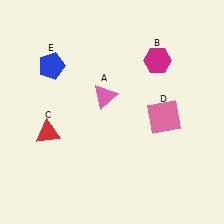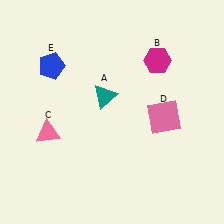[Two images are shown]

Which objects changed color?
A changed from pink to teal. C changed from red to pink.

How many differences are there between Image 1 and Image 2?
There are 2 differences between the two images.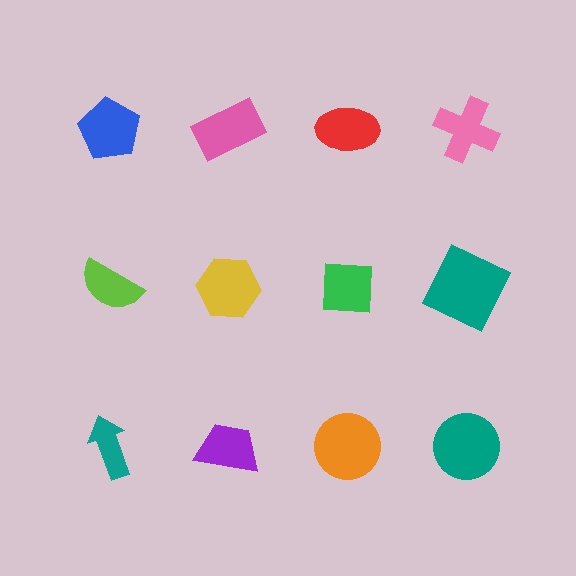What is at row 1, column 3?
A red ellipse.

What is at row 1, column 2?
A pink rectangle.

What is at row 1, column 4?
A pink cross.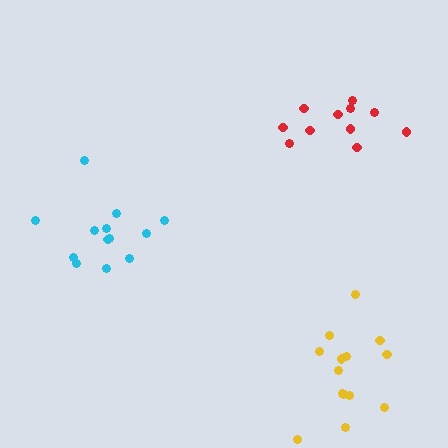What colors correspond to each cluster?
The clusters are colored: cyan, yellow, red.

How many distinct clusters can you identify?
There are 3 distinct clusters.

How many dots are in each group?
Group 1: 13 dots, Group 2: 14 dots, Group 3: 11 dots (38 total).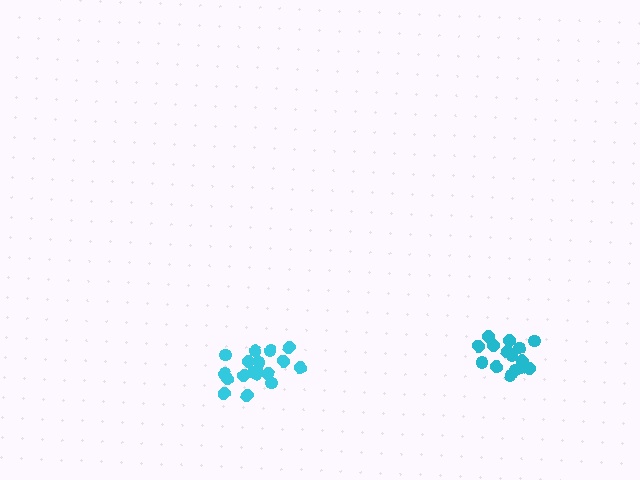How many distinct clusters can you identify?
There are 2 distinct clusters.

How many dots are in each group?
Group 1: 18 dots, Group 2: 15 dots (33 total).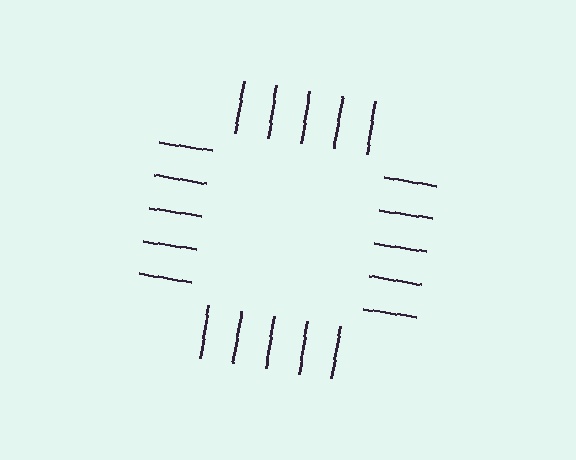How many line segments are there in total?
20 — 5 along each of the 4 edges.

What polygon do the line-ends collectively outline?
An illusory square — the line segments terminate on its edges but no continuous stroke is drawn.